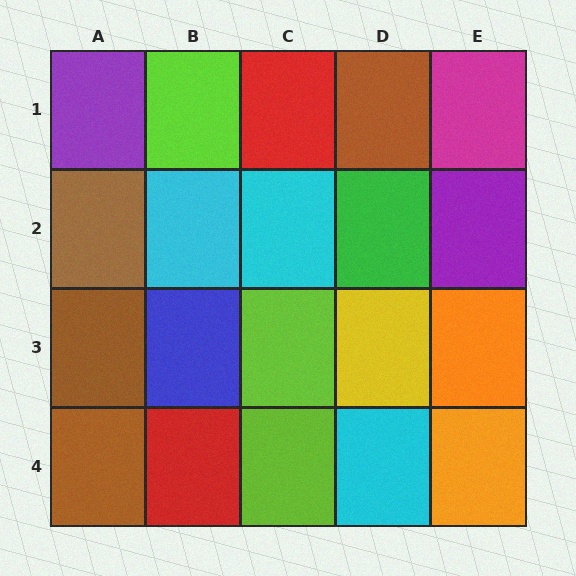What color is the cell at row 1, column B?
Lime.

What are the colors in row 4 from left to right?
Brown, red, lime, cyan, orange.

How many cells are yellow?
1 cell is yellow.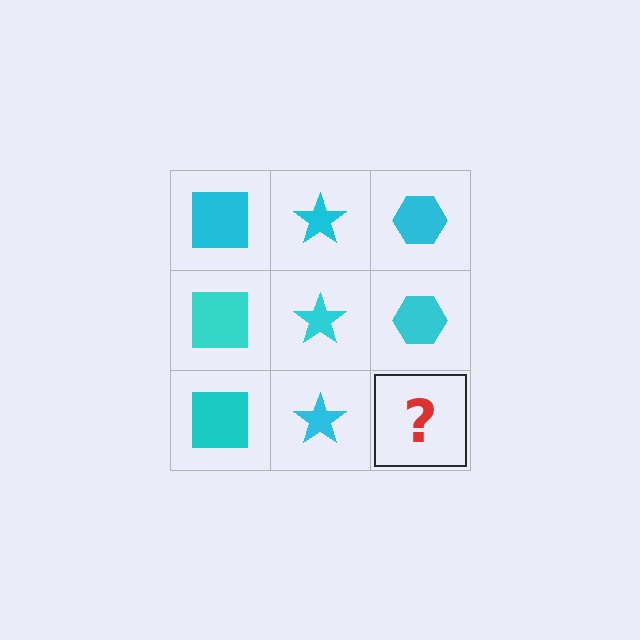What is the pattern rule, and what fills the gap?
The rule is that each column has a consistent shape. The gap should be filled with a cyan hexagon.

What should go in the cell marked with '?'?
The missing cell should contain a cyan hexagon.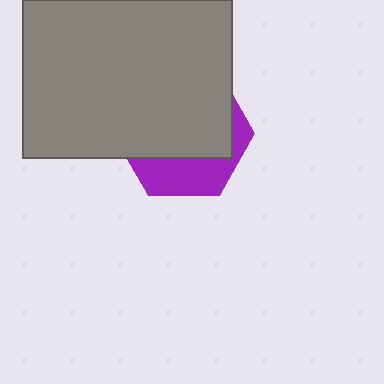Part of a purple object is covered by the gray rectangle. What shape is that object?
It is a hexagon.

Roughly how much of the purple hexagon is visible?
A small part of it is visible (roughly 31%).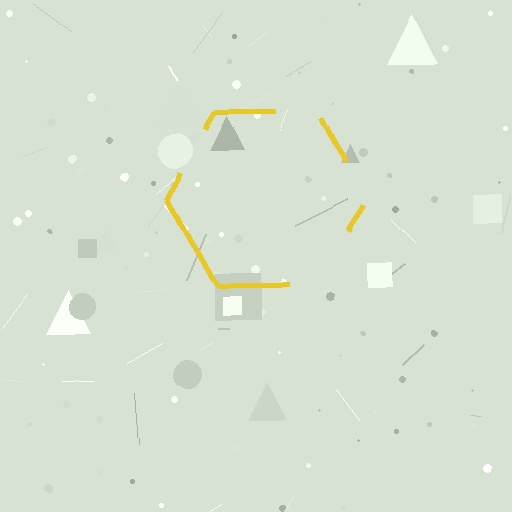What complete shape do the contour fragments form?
The contour fragments form a hexagon.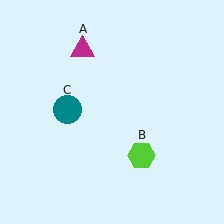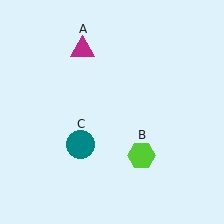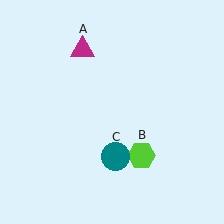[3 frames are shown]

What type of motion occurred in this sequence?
The teal circle (object C) rotated counterclockwise around the center of the scene.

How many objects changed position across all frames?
1 object changed position: teal circle (object C).